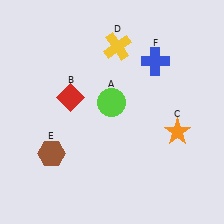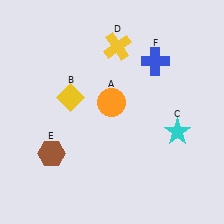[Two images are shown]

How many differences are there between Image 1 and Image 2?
There are 3 differences between the two images.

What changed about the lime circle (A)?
In Image 1, A is lime. In Image 2, it changed to orange.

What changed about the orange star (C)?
In Image 1, C is orange. In Image 2, it changed to cyan.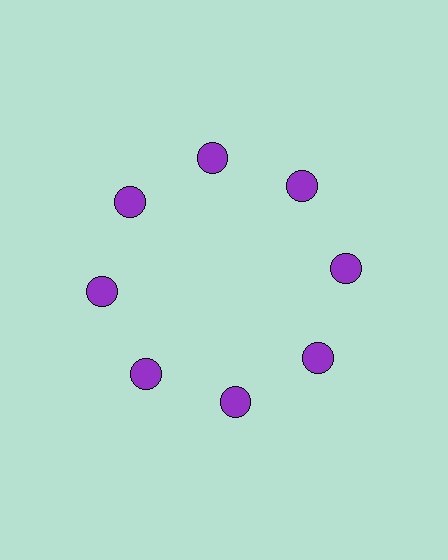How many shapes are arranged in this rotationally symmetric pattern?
There are 8 shapes, arranged in 8 groups of 1.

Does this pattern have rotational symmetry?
Yes, this pattern has 8-fold rotational symmetry. It looks the same after rotating 45 degrees around the center.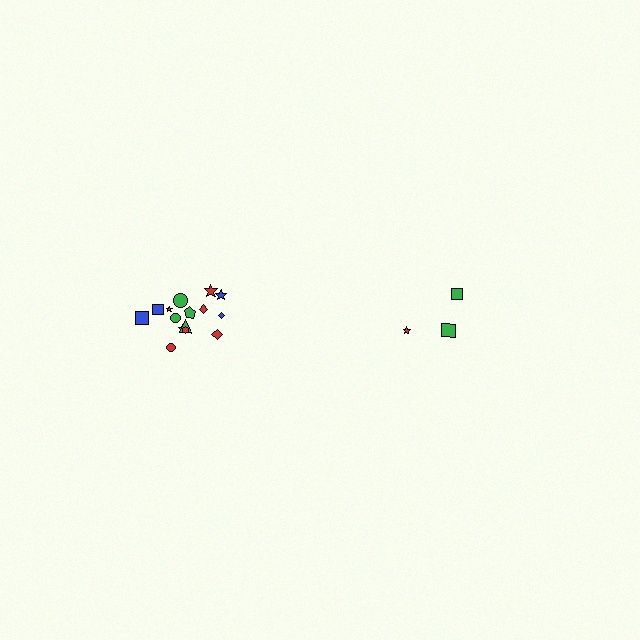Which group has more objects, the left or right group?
The left group.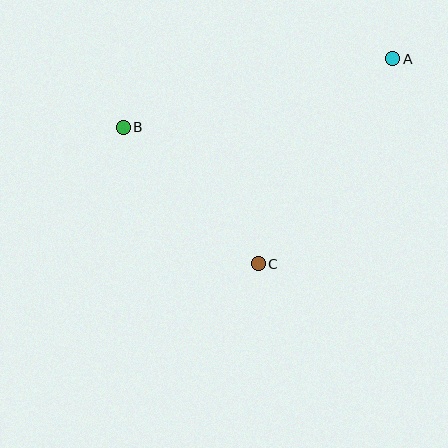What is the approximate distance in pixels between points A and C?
The distance between A and C is approximately 245 pixels.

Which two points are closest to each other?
Points B and C are closest to each other.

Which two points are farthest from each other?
Points A and B are farthest from each other.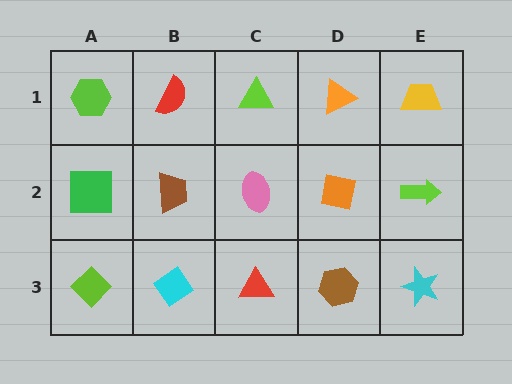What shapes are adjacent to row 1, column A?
A green square (row 2, column A), a red semicircle (row 1, column B).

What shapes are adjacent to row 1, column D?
An orange square (row 2, column D), a lime triangle (row 1, column C), a yellow trapezoid (row 1, column E).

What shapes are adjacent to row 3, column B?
A brown trapezoid (row 2, column B), a lime diamond (row 3, column A), a red triangle (row 3, column C).